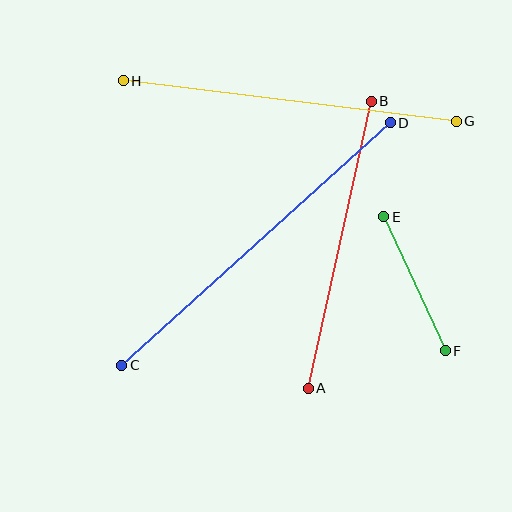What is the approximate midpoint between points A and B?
The midpoint is at approximately (340, 245) pixels.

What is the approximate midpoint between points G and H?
The midpoint is at approximately (290, 101) pixels.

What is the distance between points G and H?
The distance is approximately 335 pixels.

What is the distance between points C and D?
The distance is approximately 362 pixels.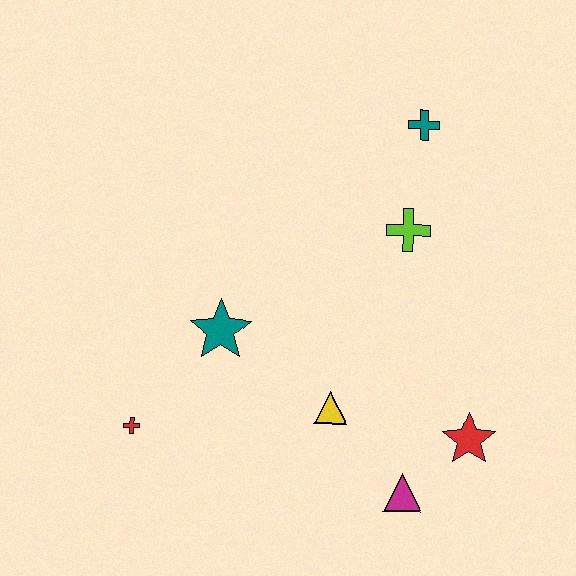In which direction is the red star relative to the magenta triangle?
The red star is to the right of the magenta triangle.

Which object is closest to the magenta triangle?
The red star is closest to the magenta triangle.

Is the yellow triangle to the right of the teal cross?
No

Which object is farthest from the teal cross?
The red cross is farthest from the teal cross.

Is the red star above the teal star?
No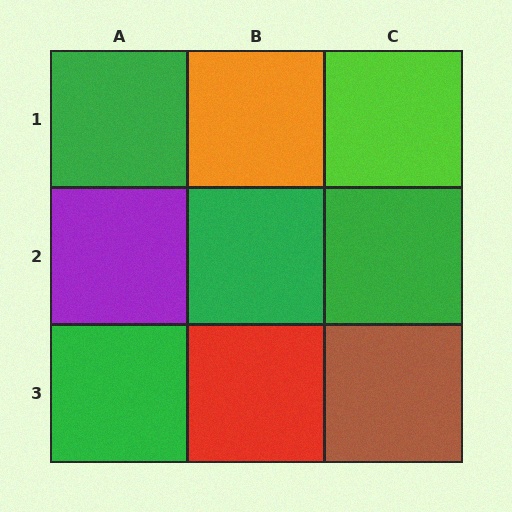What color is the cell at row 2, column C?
Green.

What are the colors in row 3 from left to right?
Green, red, brown.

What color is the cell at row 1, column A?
Green.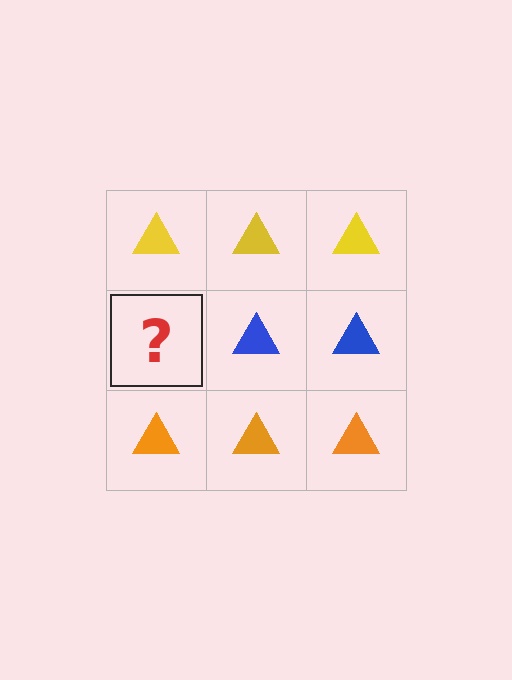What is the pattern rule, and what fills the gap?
The rule is that each row has a consistent color. The gap should be filled with a blue triangle.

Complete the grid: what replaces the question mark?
The question mark should be replaced with a blue triangle.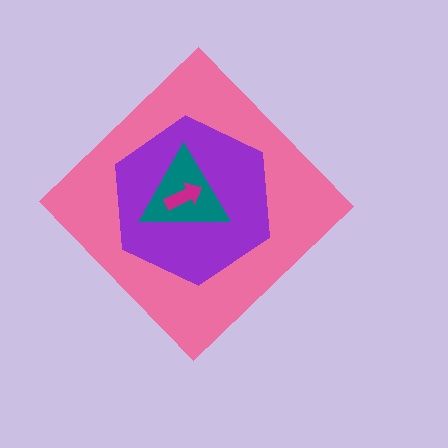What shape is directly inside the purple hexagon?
The teal triangle.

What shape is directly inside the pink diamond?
The purple hexagon.